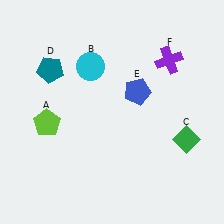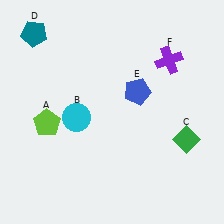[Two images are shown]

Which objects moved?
The objects that moved are: the cyan circle (B), the teal pentagon (D).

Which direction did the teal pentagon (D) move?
The teal pentagon (D) moved up.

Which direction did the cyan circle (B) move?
The cyan circle (B) moved down.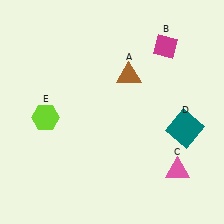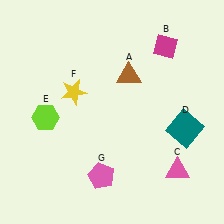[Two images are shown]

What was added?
A yellow star (F), a pink pentagon (G) were added in Image 2.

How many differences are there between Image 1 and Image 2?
There are 2 differences between the two images.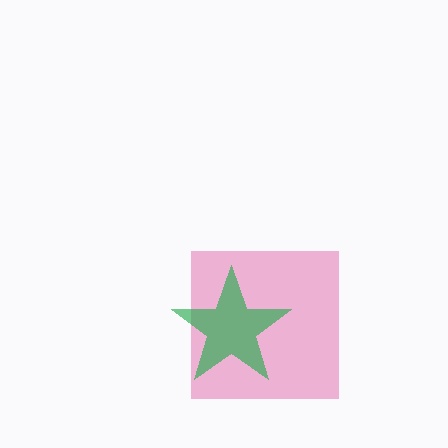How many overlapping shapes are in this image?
There are 2 overlapping shapes in the image.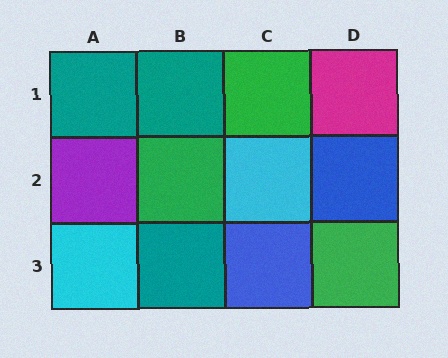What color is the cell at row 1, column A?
Teal.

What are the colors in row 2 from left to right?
Purple, green, cyan, blue.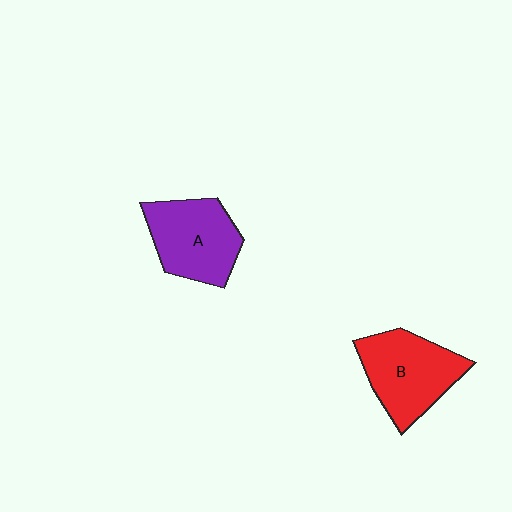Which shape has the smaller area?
Shape A (purple).